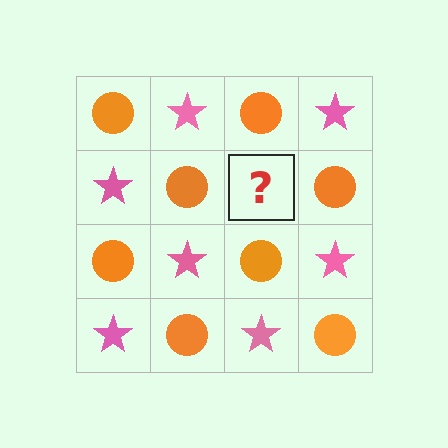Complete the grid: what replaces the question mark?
The question mark should be replaced with a pink star.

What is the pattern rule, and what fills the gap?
The rule is that it alternates orange circle and pink star in a checkerboard pattern. The gap should be filled with a pink star.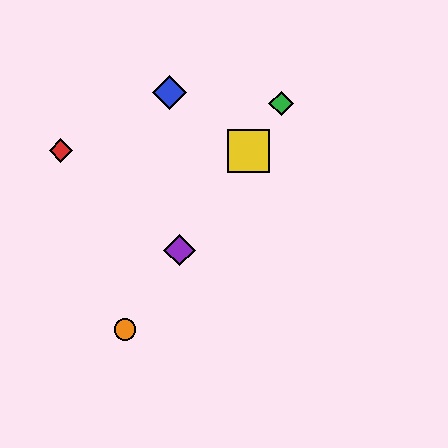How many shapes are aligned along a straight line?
4 shapes (the green diamond, the yellow square, the purple diamond, the orange circle) are aligned along a straight line.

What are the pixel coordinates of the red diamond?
The red diamond is at (61, 151).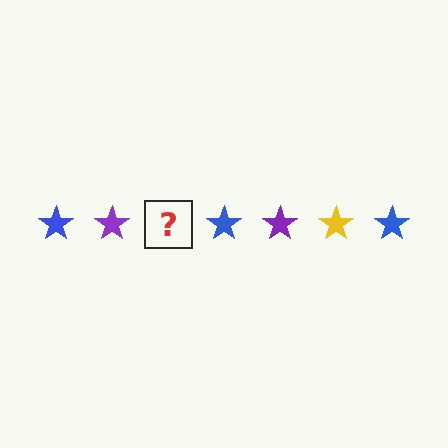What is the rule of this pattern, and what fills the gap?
The rule is that the pattern cycles through blue, purple, yellow stars. The gap should be filled with a yellow star.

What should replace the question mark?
The question mark should be replaced with a yellow star.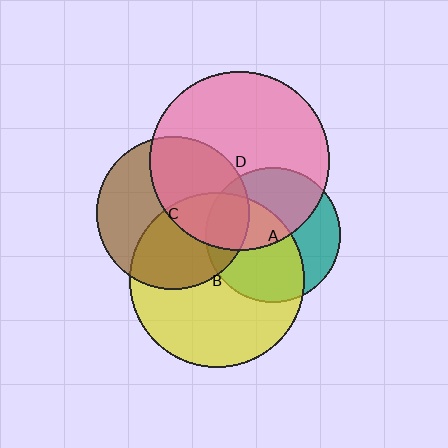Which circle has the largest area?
Circle D (pink).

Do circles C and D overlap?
Yes.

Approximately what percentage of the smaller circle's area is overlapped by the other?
Approximately 45%.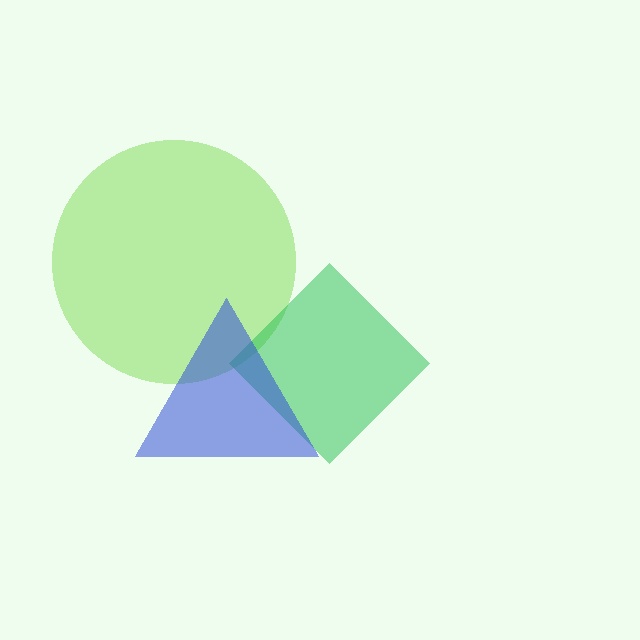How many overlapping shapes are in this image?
There are 3 overlapping shapes in the image.